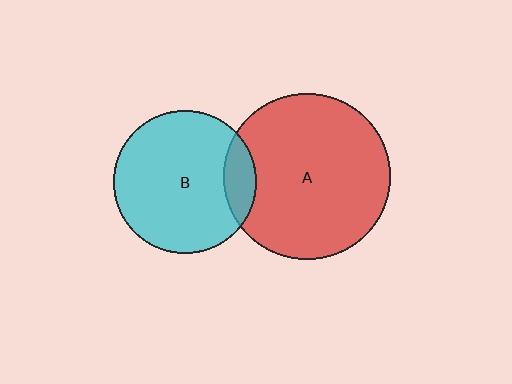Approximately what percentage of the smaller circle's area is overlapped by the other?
Approximately 15%.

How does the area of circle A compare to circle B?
Approximately 1.3 times.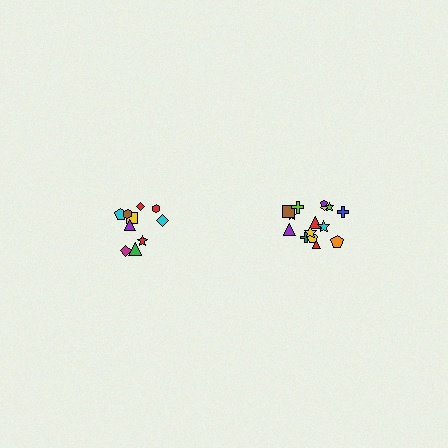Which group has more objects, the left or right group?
The right group.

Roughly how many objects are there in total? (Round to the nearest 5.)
Roughly 25 objects in total.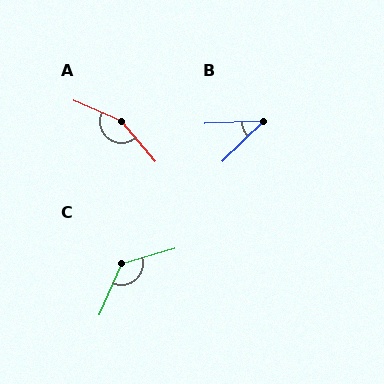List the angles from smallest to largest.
B (42°), C (130°), A (152°).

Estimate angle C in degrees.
Approximately 130 degrees.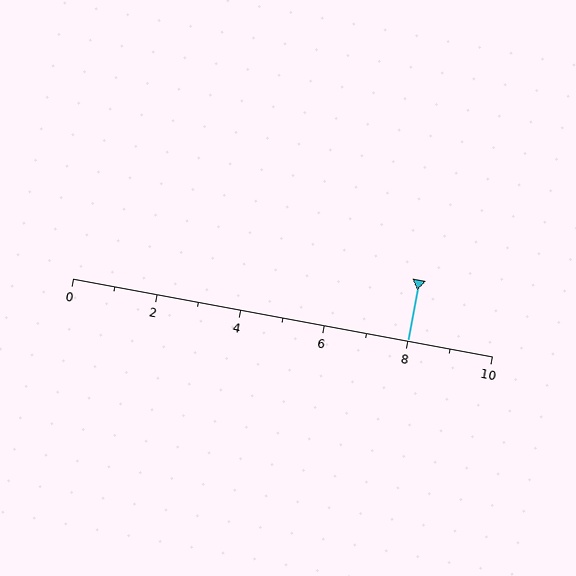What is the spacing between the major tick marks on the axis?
The major ticks are spaced 2 apart.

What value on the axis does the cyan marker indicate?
The marker indicates approximately 8.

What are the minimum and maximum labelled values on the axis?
The axis runs from 0 to 10.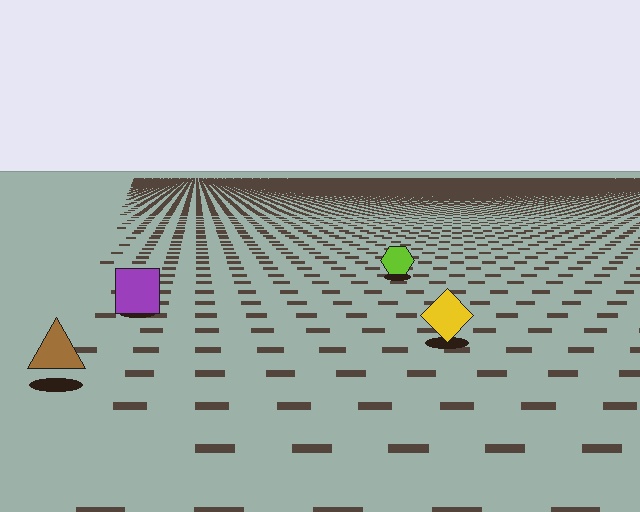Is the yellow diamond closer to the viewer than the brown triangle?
No. The brown triangle is closer — you can tell from the texture gradient: the ground texture is coarser near it.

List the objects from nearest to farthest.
From nearest to farthest: the brown triangle, the yellow diamond, the purple square, the lime hexagon.